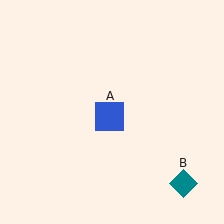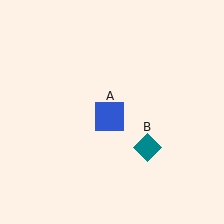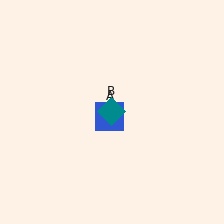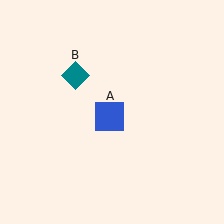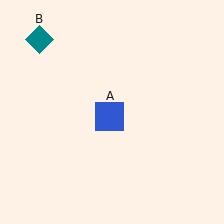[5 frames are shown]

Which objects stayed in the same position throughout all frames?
Blue square (object A) remained stationary.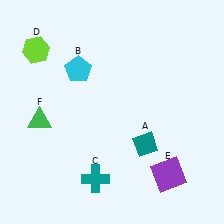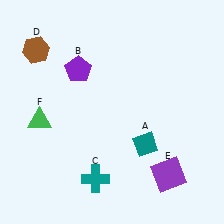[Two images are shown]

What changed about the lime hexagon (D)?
In Image 1, D is lime. In Image 2, it changed to brown.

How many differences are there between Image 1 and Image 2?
There are 2 differences between the two images.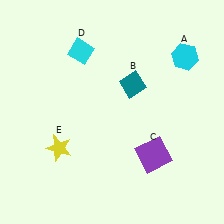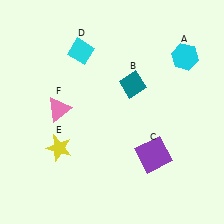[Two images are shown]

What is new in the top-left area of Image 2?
A pink triangle (F) was added in the top-left area of Image 2.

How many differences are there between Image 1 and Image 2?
There is 1 difference between the two images.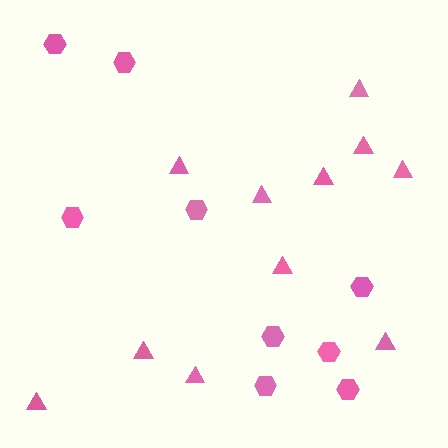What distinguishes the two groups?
There are 2 groups: one group of triangles (11) and one group of hexagons (9).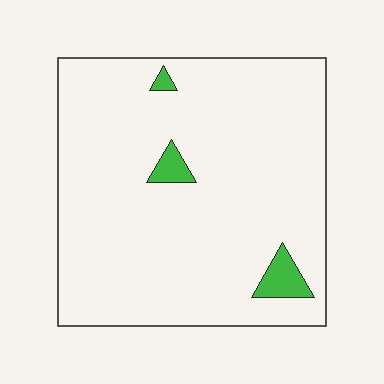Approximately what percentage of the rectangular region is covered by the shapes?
Approximately 5%.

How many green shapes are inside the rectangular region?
3.